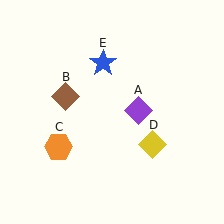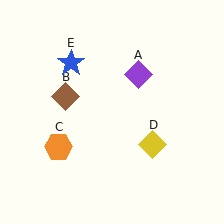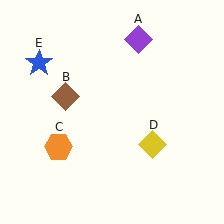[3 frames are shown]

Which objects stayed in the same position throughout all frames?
Brown diamond (object B) and orange hexagon (object C) and yellow diamond (object D) remained stationary.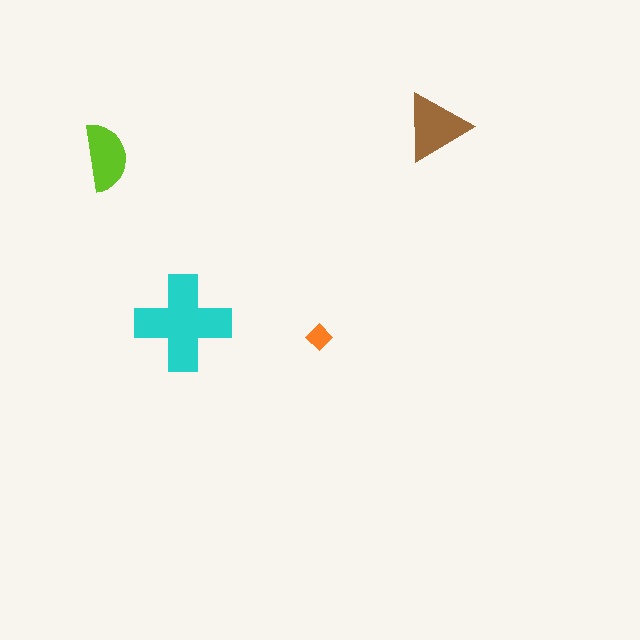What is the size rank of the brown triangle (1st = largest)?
2nd.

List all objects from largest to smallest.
The cyan cross, the brown triangle, the lime semicircle, the orange diamond.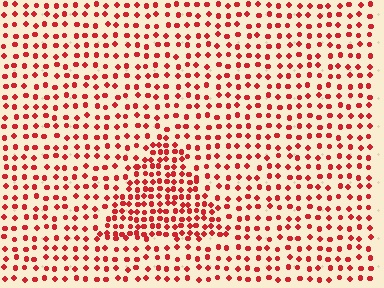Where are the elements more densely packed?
The elements are more densely packed inside the triangle boundary.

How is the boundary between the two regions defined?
The boundary is defined by a change in element density (approximately 1.9x ratio). All elements are the same color, size, and shape.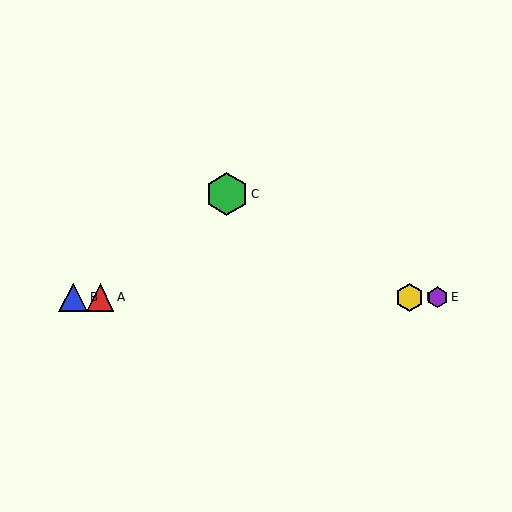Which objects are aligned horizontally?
Objects A, B, D, E are aligned horizontally.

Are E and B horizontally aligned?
Yes, both are at y≈297.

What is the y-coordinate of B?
Object B is at y≈297.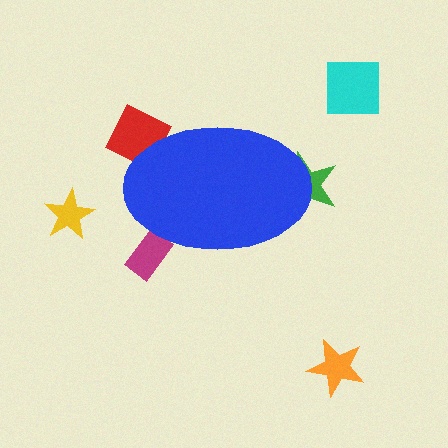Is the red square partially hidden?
Yes, the red square is partially hidden behind the blue ellipse.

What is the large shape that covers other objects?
A blue ellipse.